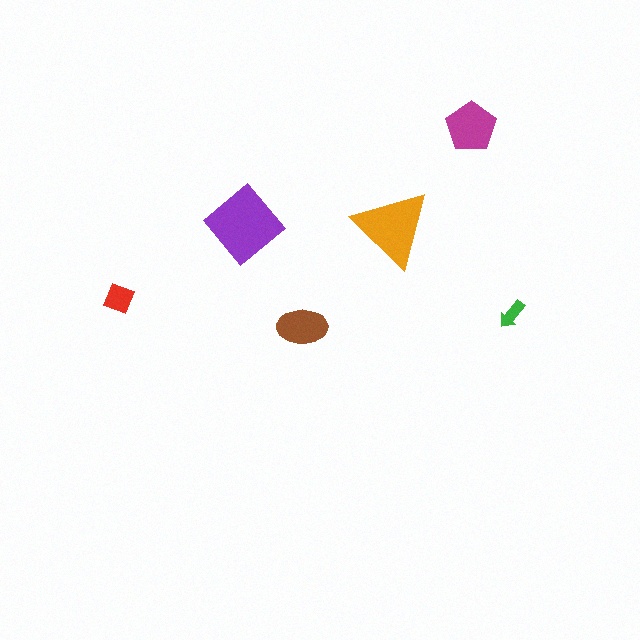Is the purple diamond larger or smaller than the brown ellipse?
Larger.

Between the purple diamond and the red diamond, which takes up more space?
The purple diamond.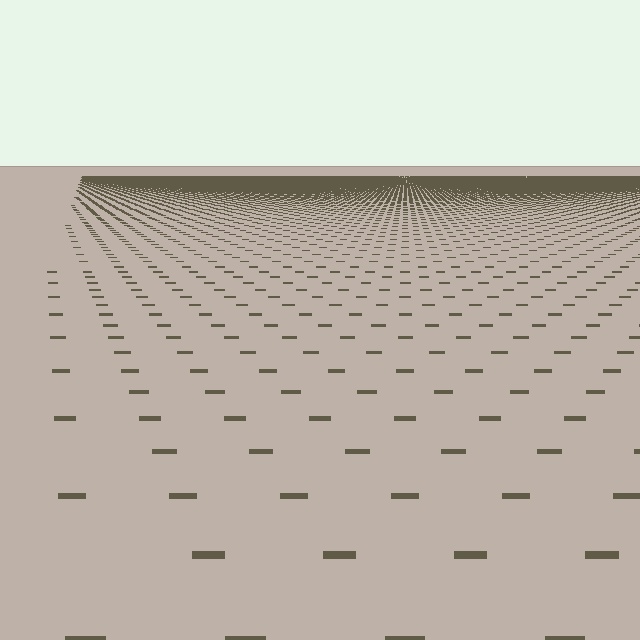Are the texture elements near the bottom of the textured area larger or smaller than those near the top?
Larger. Near the bottom, elements are closer to the viewer and appear at a bigger on-screen size.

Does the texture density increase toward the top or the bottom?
Density increases toward the top.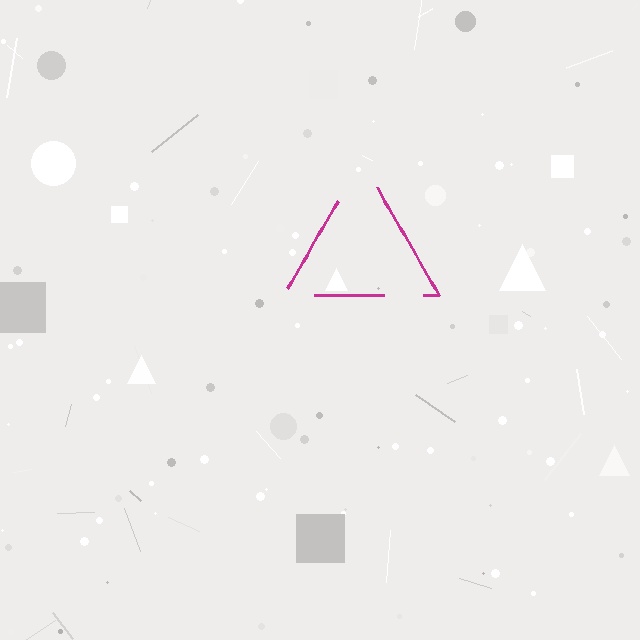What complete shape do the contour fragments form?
The contour fragments form a triangle.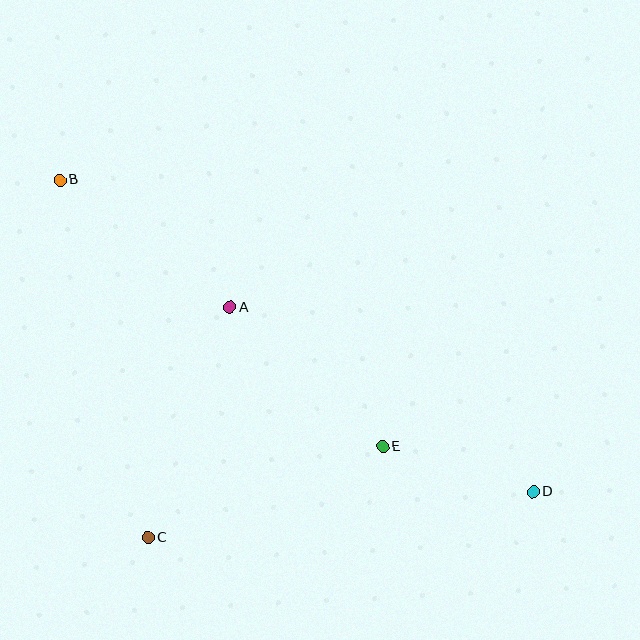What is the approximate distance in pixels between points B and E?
The distance between B and E is approximately 419 pixels.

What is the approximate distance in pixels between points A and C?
The distance between A and C is approximately 244 pixels.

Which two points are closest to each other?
Points D and E are closest to each other.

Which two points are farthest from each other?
Points B and D are farthest from each other.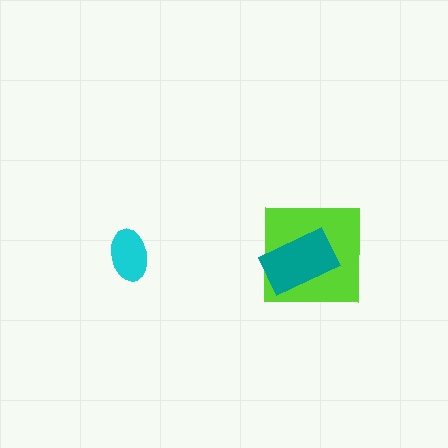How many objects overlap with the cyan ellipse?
0 objects overlap with the cyan ellipse.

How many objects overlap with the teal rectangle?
1 object overlaps with the teal rectangle.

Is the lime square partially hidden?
Yes, it is partially covered by another shape.